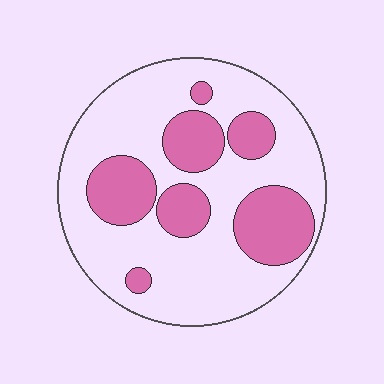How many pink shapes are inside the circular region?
7.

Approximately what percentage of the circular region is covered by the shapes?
Approximately 30%.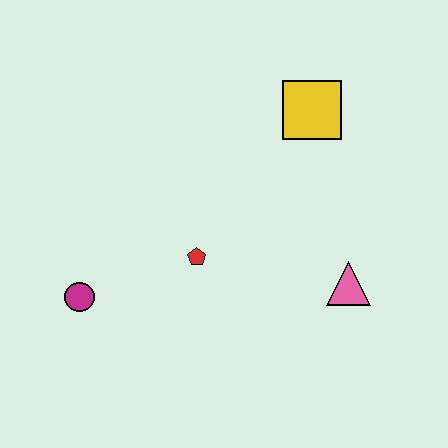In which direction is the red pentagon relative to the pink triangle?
The red pentagon is to the left of the pink triangle.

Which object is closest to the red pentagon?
The magenta circle is closest to the red pentagon.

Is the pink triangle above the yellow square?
No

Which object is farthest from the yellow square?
The magenta circle is farthest from the yellow square.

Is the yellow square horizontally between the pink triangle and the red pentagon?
Yes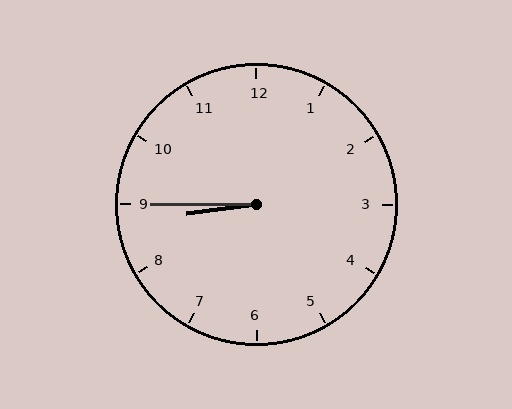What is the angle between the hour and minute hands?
Approximately 8 degrees.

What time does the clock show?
8:45.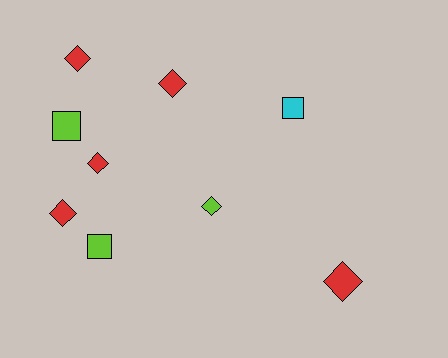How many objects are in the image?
There are 9 objects.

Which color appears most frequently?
Red, with 5 objects.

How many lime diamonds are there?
There is 1 lime diamond.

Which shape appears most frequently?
Diamond, with 6 objects.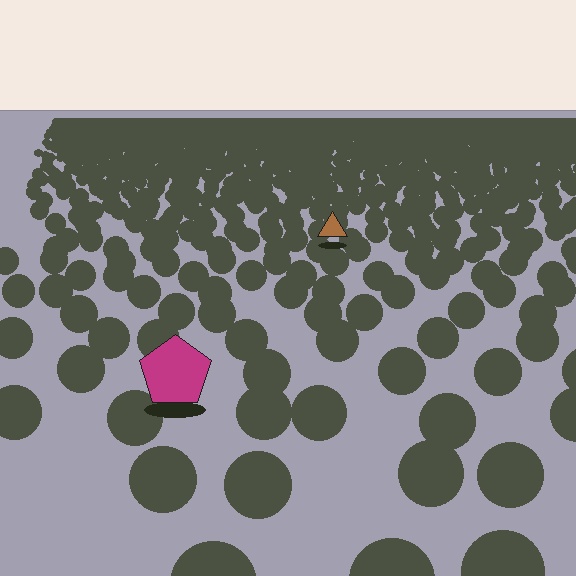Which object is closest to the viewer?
The magenta pentagon is closest. The texture marks near it are larger and more spread out.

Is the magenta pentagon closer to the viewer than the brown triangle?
Yes. The magenta pentagon is closer — you can tell from the texture gradient: the ground texture is coarser near it.